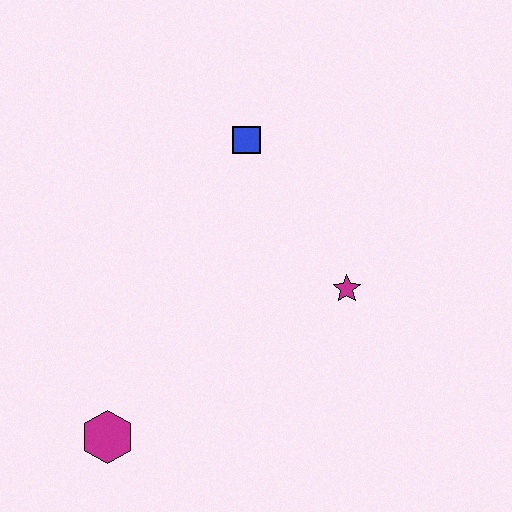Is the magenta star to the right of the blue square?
Yes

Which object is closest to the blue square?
The magenta star is closest to the blue square.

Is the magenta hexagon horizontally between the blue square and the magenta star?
No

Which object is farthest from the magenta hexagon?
The blue square is farthest from the magenta hexagon.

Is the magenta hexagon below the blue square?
Yes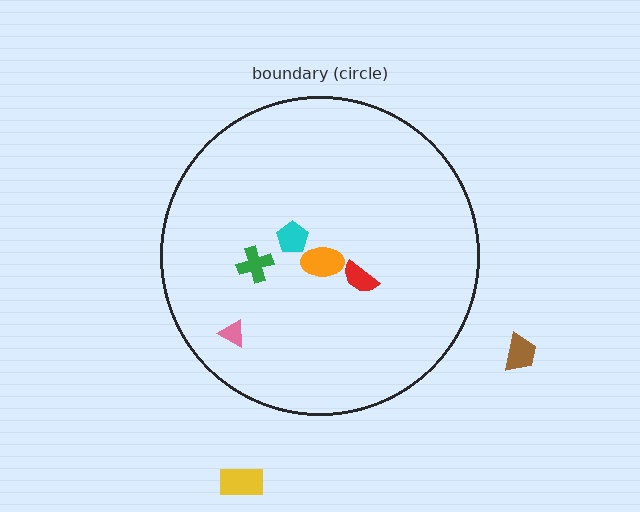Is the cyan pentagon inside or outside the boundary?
Inside.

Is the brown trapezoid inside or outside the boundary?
Outside.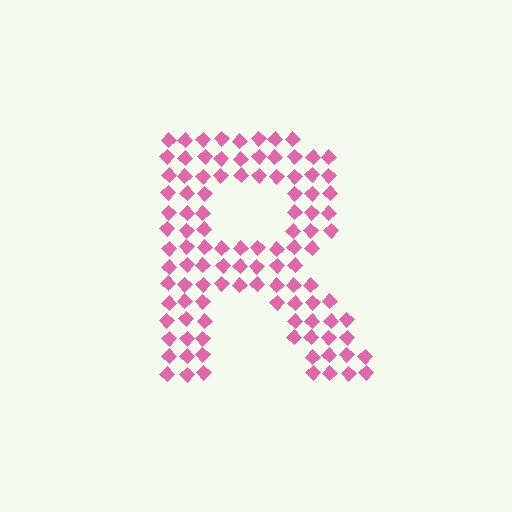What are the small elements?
The small elements are diamonds.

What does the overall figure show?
The overall figure shows the letter R.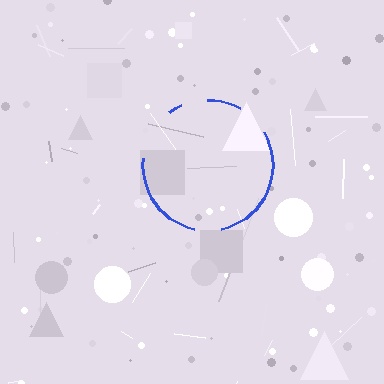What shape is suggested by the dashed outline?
The dashed outline suggests a circle.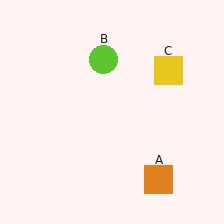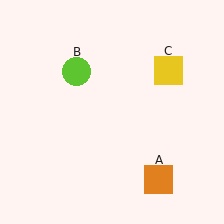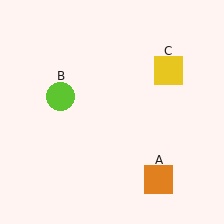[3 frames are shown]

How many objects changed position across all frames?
1 object changed position: lime circle (object B).